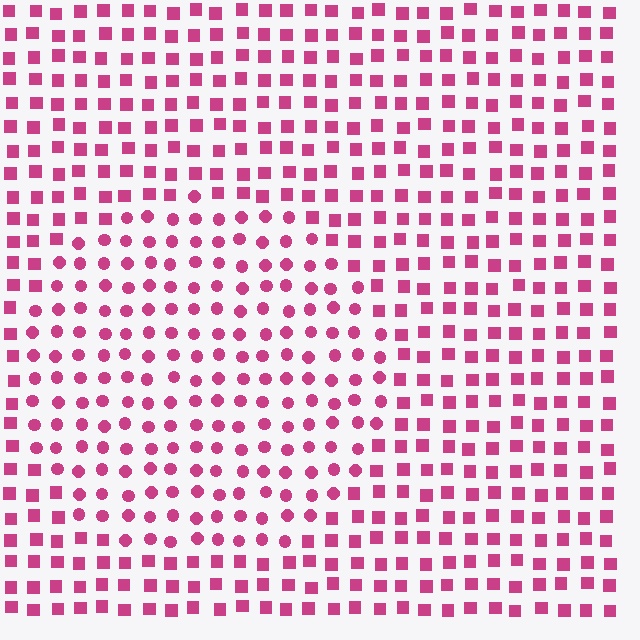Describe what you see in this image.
The image is filled with small magenta elements arranged in a uniform grid. A circle-shaped region contains circles, while the surrounding area contains squares. The boundary is defined purely by the change in element shape.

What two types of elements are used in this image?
The image uses circles inside the circle region and squares outside it.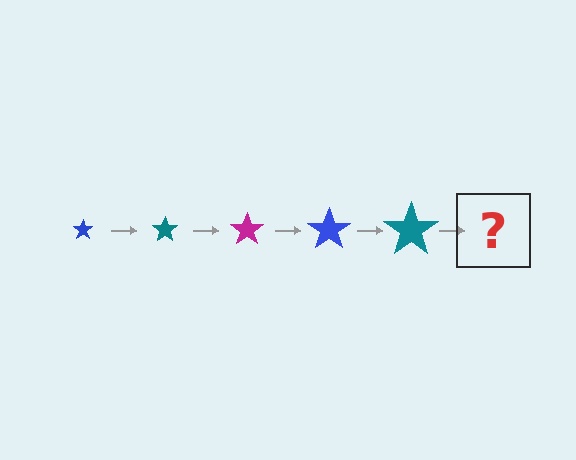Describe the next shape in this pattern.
It should be a magenta star, larger than the previous one.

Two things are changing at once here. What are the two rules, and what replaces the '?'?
The two rules are that the star grows larger each step and the color cycles through blue, teal, and magenta. The '?' should be a magenta star, larger than the previous one.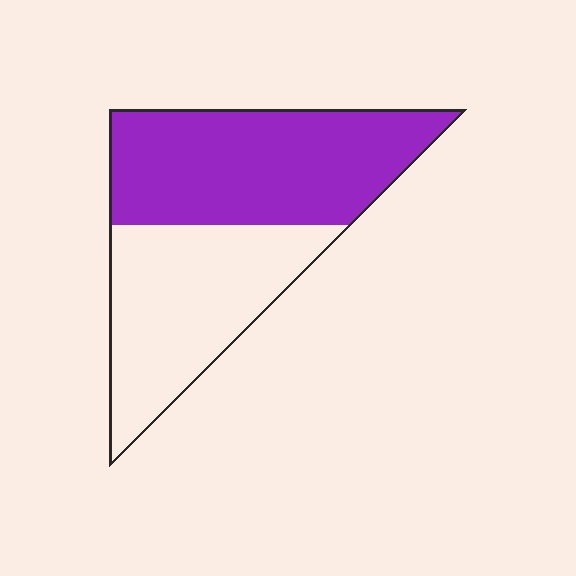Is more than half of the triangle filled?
Yes.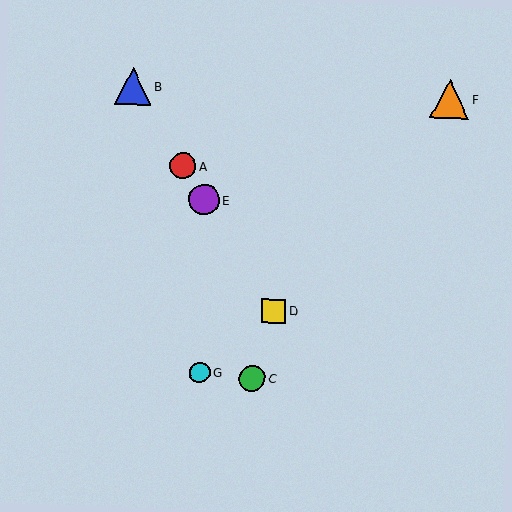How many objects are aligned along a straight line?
4 objects (A, B, D, E) are aligned along a straight line.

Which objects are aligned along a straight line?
Objects A, B, D, E are aligned along a straight line.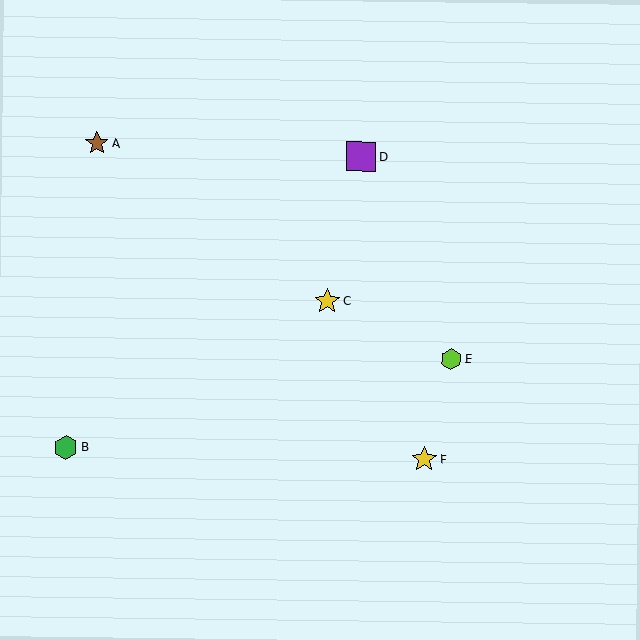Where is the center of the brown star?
The center of the brown star is at (97, 143).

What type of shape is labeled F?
Shape F is a yellow star.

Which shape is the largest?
The purple square (labeled D) is the largest.